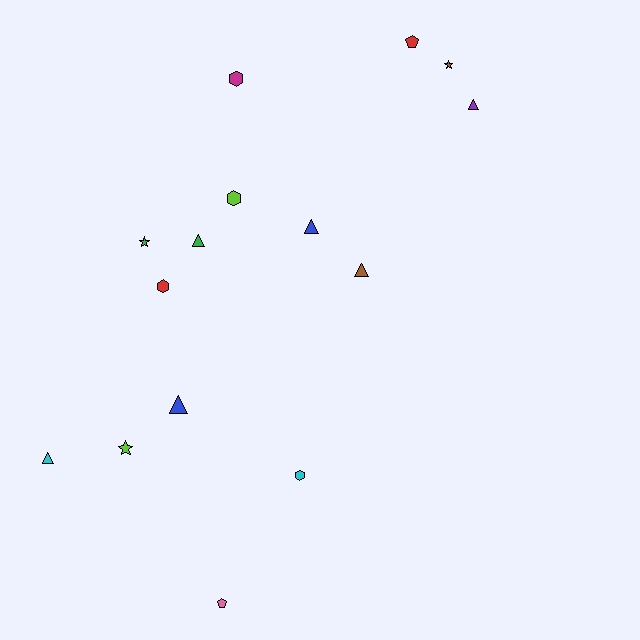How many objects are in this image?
There are 15 objects.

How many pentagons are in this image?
There are 2 pentagons.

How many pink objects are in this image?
There is 1 pink object.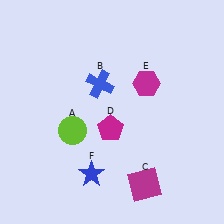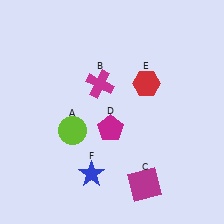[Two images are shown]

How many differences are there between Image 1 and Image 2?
There are 2 differences between the two images.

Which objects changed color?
B changed from blue to magenta. E changed from magenta to red.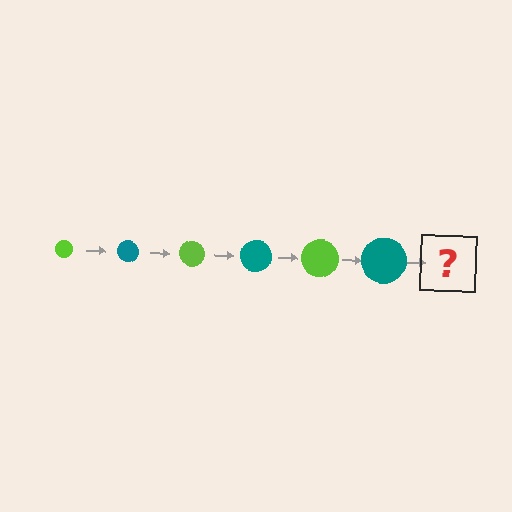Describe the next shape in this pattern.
It should be a lime circle, larger than the previous one.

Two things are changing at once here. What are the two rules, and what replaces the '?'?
The two rules are that the circle grows larger each step and the color cycles through lime and teal. The '?' should be a lime circle, larger than the previous one.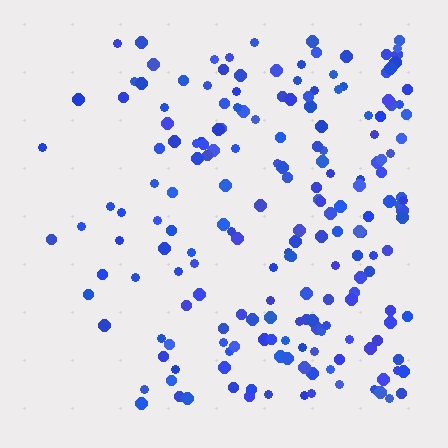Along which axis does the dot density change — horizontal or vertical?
Horizontal.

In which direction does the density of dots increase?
From left to right, with the right side densest.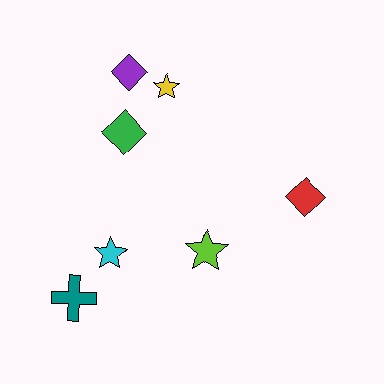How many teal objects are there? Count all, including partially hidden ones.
There is 1 teal object.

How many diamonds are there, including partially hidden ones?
There are 3 diamonds.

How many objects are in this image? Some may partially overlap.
There are 7 objects.